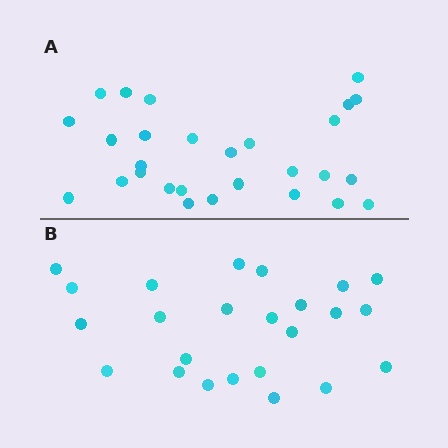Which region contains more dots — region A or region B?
Region A (the top region) has more dots.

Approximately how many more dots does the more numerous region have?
Region A has about 4 more dots than region B.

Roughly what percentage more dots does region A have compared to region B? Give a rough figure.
About 15% more.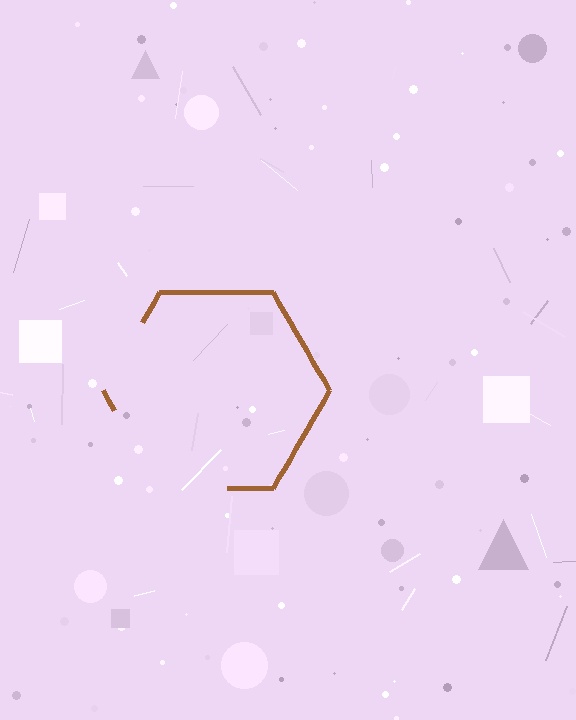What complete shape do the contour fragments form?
The contour fragments form a hexagon.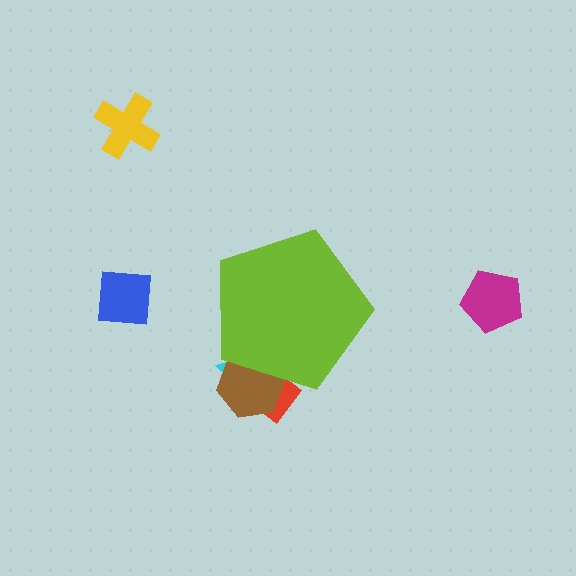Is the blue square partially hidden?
No, the blue square is fully visible.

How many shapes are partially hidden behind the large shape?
3 shapes are partially hidden.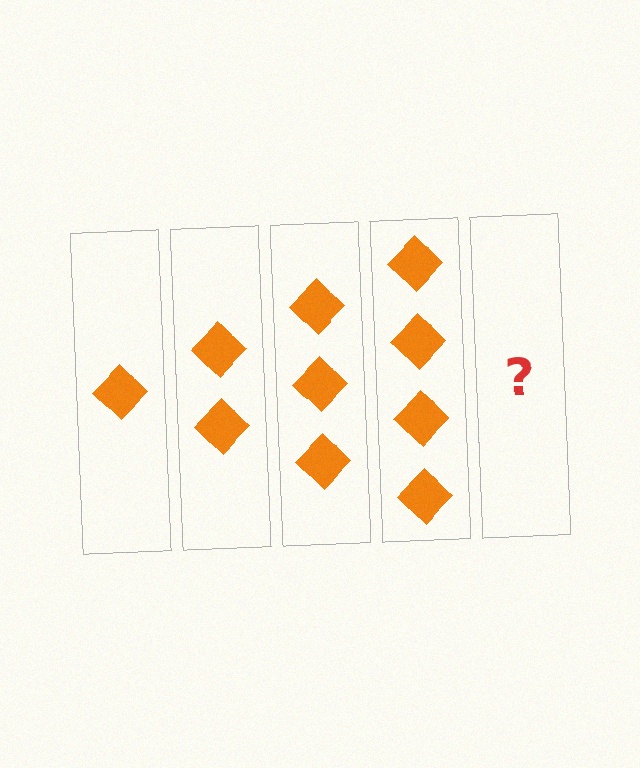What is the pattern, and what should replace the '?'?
The pattern is that each step adds one more diamond. The '?' should be 5 diamonds.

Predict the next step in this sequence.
The next step is 5 diamonds.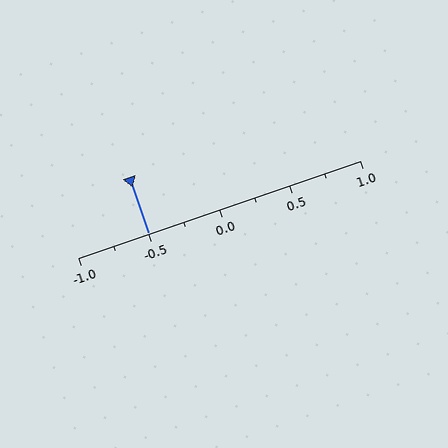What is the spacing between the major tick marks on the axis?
The major ticks are spaced 0.5 apart.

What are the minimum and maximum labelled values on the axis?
The axis runs from -1.0 to 1.0.